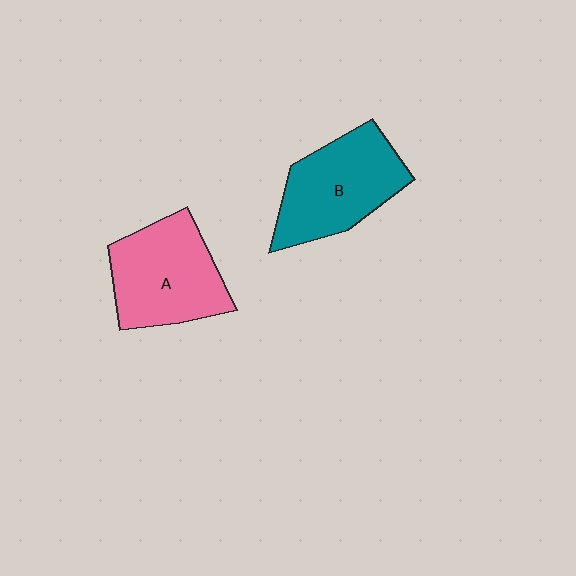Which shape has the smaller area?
Shape B (teal).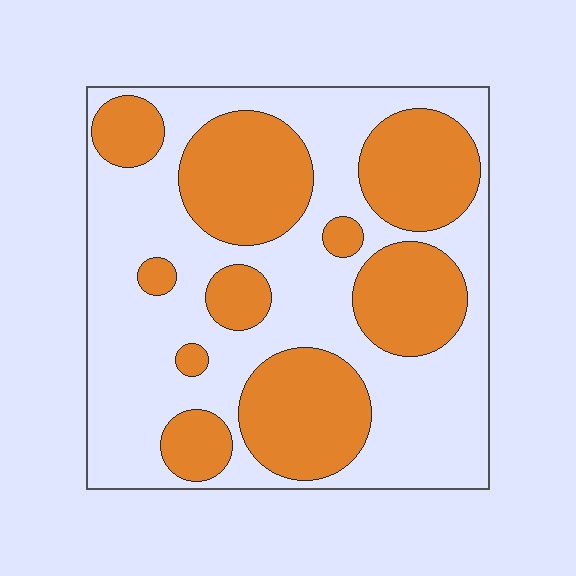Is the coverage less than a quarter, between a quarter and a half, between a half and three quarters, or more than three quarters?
Between a quarter and a half.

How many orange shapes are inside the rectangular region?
10.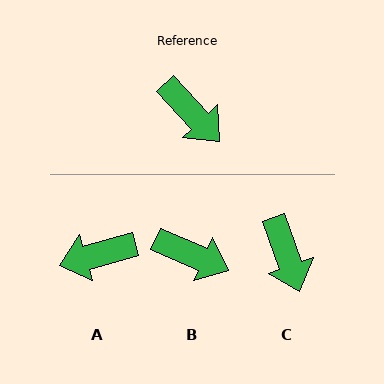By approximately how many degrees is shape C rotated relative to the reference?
Approximately 24 degrees clockwise.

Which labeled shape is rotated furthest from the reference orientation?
A, about 117 degrees away.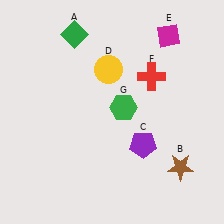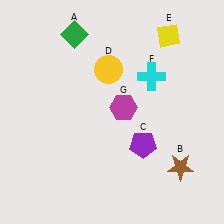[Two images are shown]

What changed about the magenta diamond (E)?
In Image 1, E is magenta. In Image 2, it changed to yellow.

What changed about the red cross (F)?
In Image 1, F is red. In Image 2, it changed to cyan.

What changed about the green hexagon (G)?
In Image 1, G is green. In Image 2, it changed to magenta.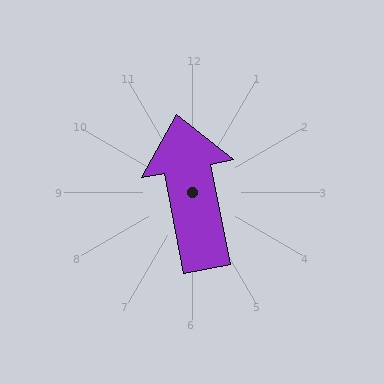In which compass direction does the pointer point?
North.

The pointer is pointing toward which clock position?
Roughly 12 o'clock.